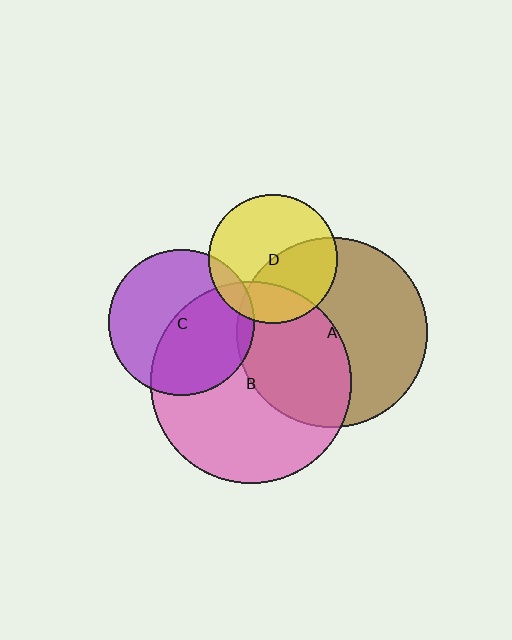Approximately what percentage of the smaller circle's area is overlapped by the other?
Approximately 10%.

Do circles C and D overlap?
Yes.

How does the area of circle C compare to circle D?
Approximately 1.3 times.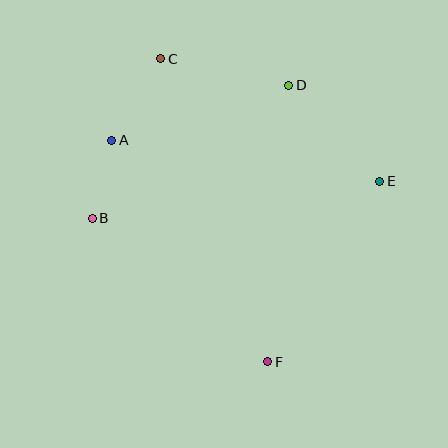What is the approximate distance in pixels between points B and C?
The distance between B and C is approximately 174 pixels.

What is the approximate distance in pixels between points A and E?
The distance between A and E is approximately 271 pixels.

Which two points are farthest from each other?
Points C and F are farthest from each other.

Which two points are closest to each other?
Points A and B are closest to each other.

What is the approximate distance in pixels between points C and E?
The distance between C and E is approximately 251 pixels.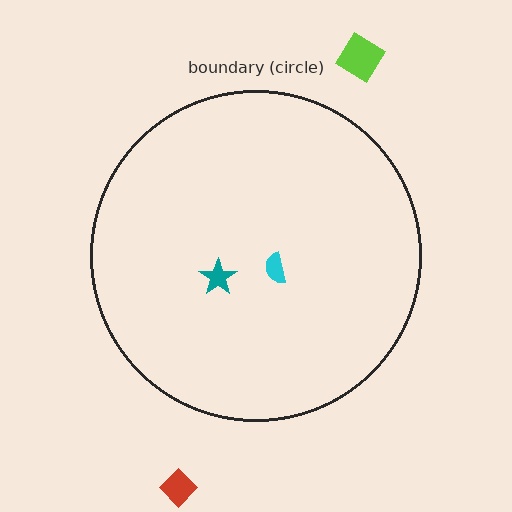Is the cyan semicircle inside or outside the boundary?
Inside.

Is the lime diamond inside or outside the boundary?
Outside.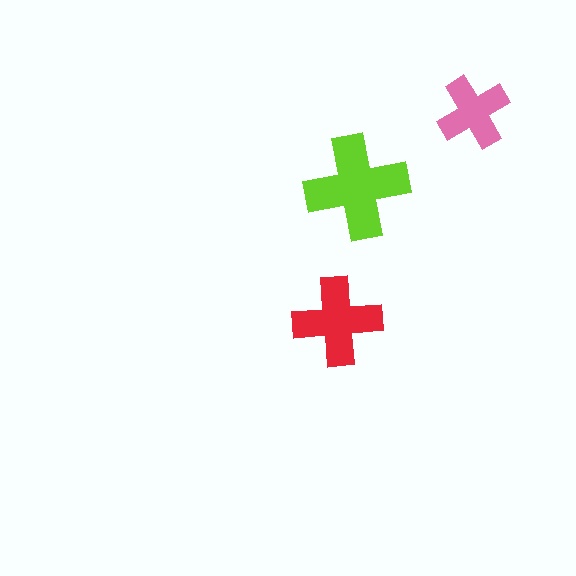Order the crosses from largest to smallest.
the lime one, the red one, the pink one.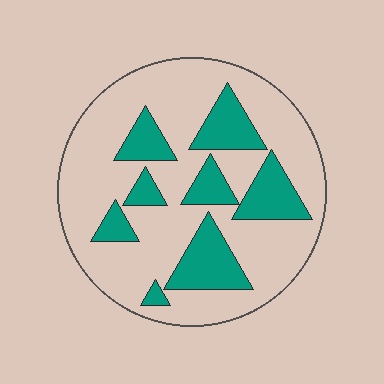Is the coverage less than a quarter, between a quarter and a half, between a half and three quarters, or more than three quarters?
Between a quarter and a half.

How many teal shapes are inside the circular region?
8.